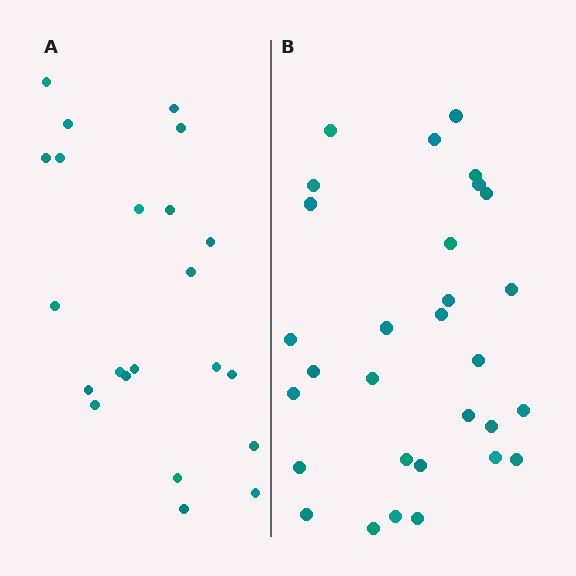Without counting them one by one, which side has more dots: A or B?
Region B (the right region) has more dots.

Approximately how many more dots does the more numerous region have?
Region B has roughly 8 or so more dots than region A.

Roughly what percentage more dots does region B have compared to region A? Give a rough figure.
About 35% more.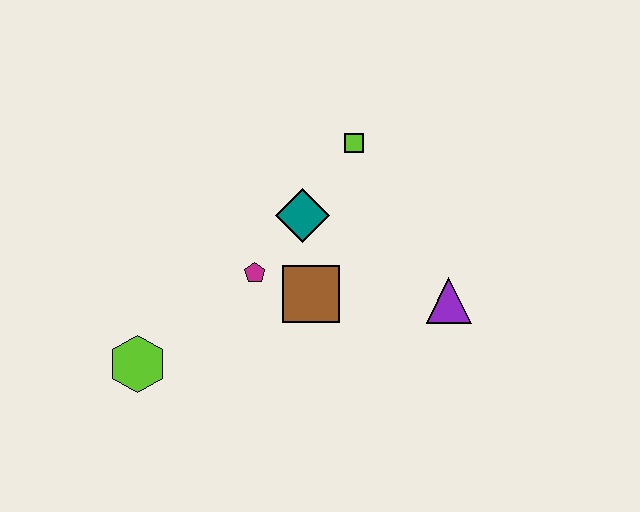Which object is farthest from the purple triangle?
The lime hexagon is farthest from the purple triangle.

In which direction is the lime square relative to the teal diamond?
The lime square is above the teal diamond.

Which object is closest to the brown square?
The magenta pentagon is closest to the brown square.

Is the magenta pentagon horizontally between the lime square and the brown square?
No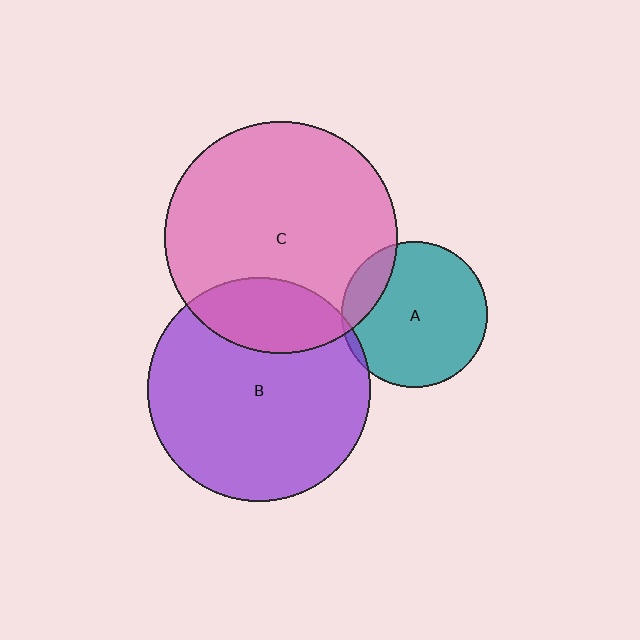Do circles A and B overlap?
Yes.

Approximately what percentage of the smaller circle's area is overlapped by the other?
Approximately 5%.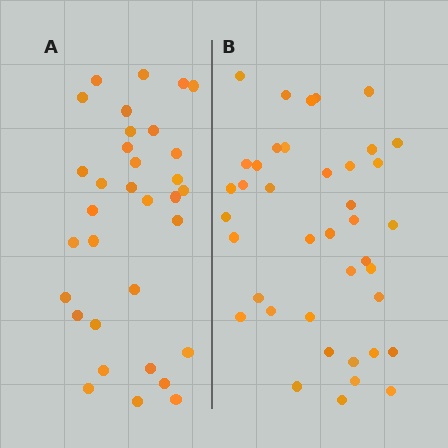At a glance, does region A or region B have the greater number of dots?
Region B (the right region) has more dots.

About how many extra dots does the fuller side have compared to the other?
Region B has roughly 8 or so more dots than region A.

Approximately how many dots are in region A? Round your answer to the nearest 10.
About 30 dots. (The exact count is 33, which rounds to 30.)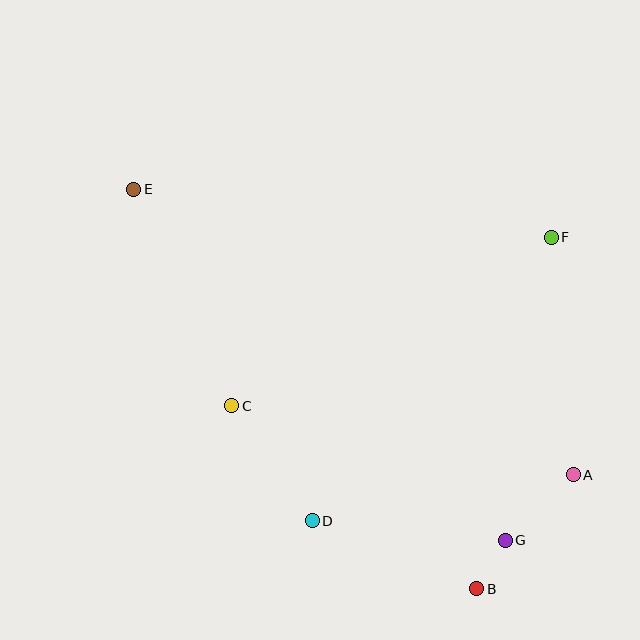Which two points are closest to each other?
Points B and G are closest to each other.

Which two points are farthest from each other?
Points B and E are farthest from each other.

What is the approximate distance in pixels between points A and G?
The distance between A and G is approximately 94 pixels.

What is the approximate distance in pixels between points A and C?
The distance between A and C is approximately 348 pixels.